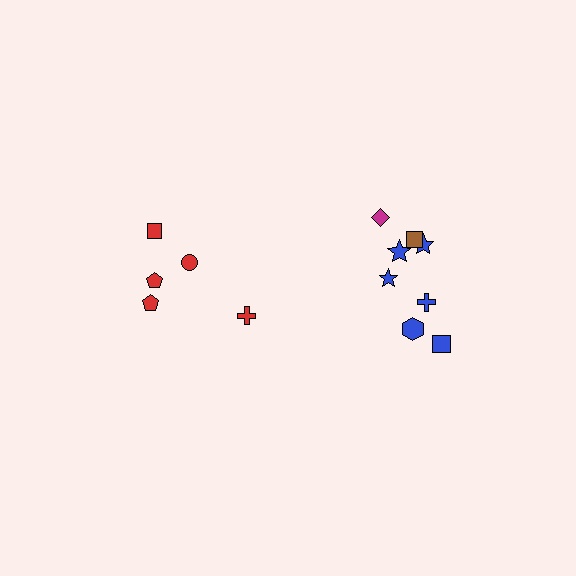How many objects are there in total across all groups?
There are 13 objects.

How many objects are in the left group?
There are 5 objects.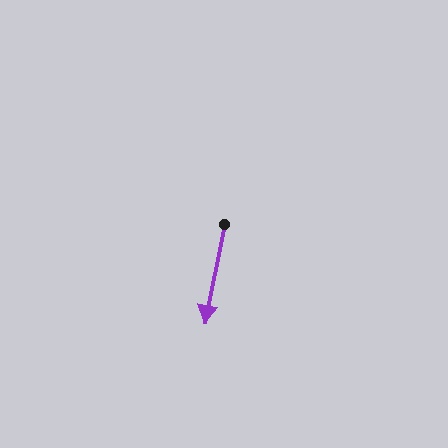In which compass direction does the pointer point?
South.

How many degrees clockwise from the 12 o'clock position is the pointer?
Approximately 191 degrees.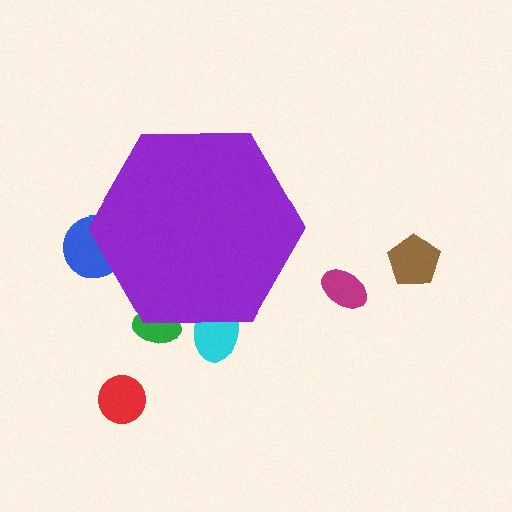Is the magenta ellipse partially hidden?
No, the magenta ellipse is fully visible.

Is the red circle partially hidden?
No, the red circle is fully visible.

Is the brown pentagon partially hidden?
No, the brown pentagon is fully visible.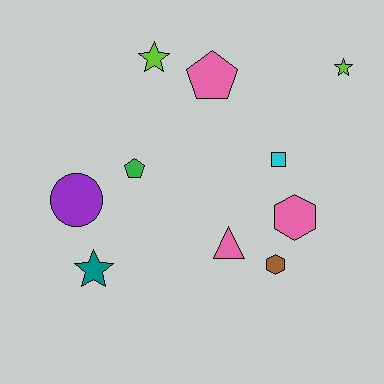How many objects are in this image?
There are 10 objects.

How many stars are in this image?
There are 3 stars.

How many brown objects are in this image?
There is 1 brown object.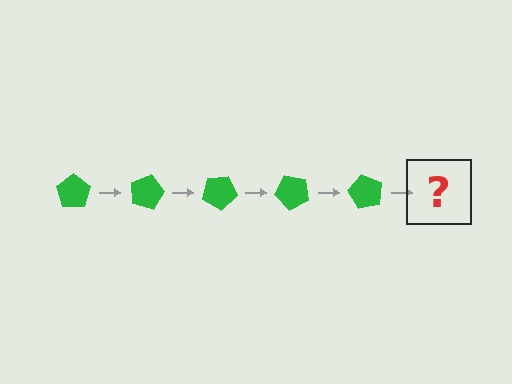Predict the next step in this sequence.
The next step is a green pentagon rotated 75 degrees.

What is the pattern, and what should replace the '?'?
The pattern is that the pentagon rotates 15 degrees each step. The '?' should be a green pentagon rotated 75 degrees.